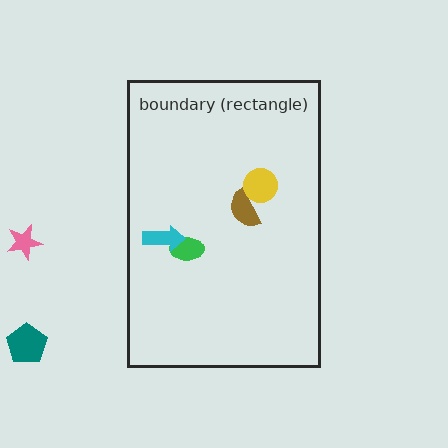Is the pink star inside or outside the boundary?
Outside.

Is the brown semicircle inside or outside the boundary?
Inside.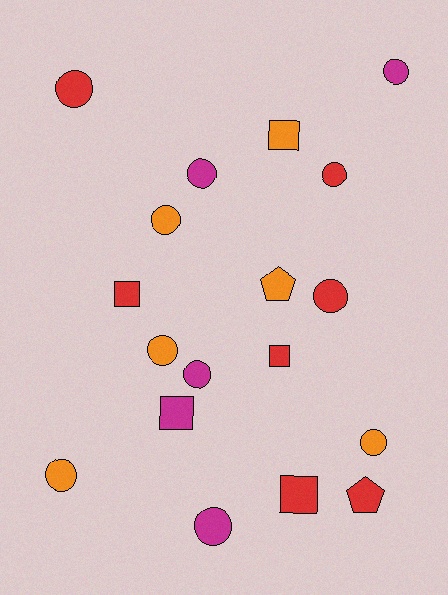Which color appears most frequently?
Red, with 7 objects.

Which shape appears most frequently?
Circle, with 11 objects.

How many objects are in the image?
There are 18 objects.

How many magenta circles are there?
There are 4 magenta circles.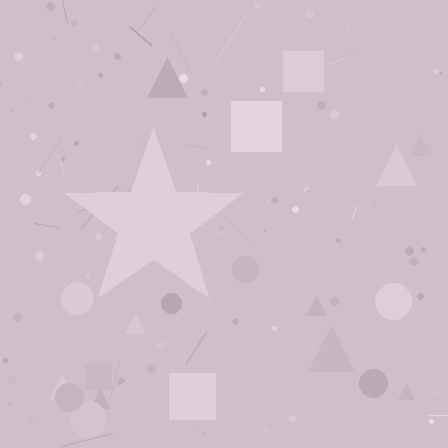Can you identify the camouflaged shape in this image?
The camouflaged shape is a star.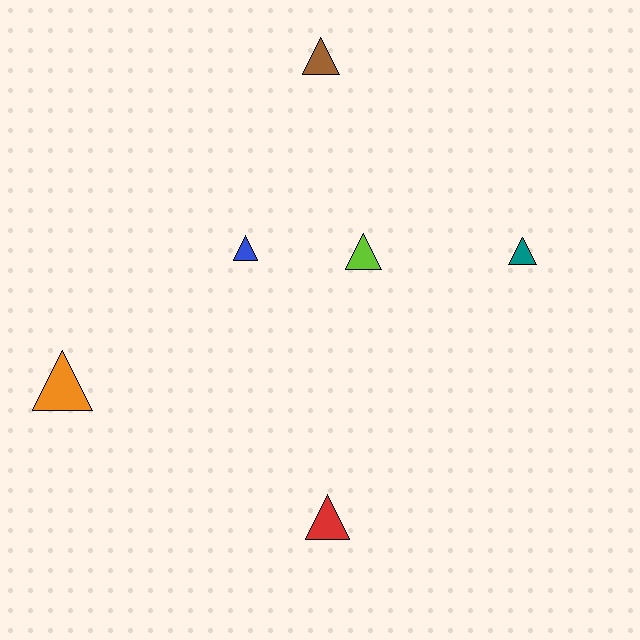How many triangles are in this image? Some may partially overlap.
There are 6 triangles.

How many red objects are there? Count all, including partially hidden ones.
There is 1 red object.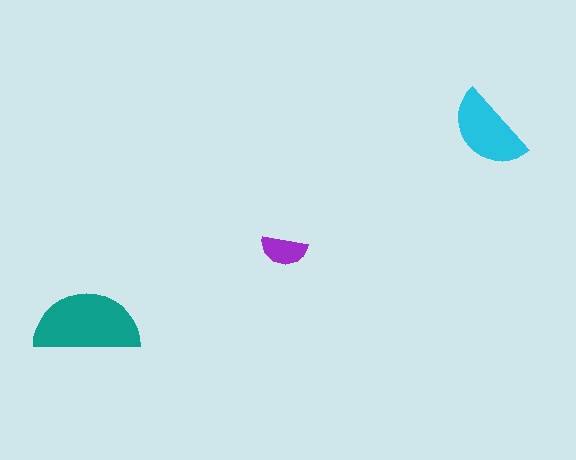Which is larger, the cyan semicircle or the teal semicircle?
The teal one.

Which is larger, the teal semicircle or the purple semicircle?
The teal one.